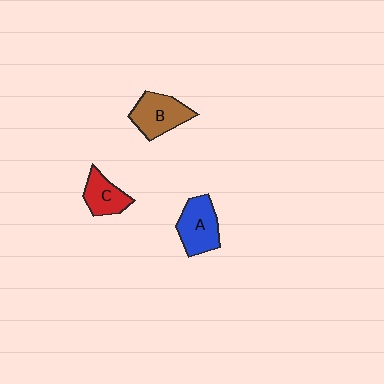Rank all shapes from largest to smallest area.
From largest to smallest: B (brown), A (blue), C (red).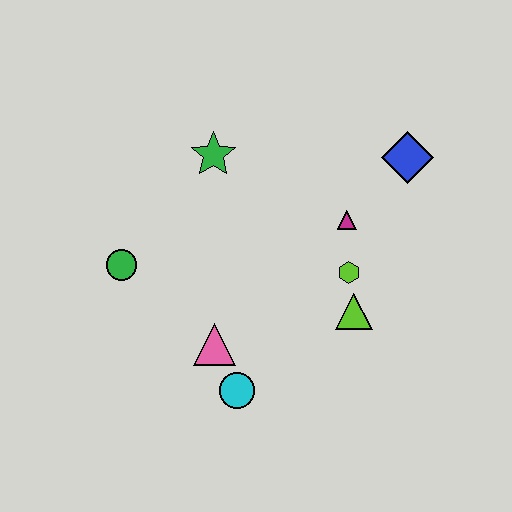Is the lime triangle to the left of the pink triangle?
No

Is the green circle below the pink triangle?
No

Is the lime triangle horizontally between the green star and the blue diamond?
Yes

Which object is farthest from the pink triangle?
The blue diamond is farthest from the pink triangle.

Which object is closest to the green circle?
The pink triangle is closest to the green circle.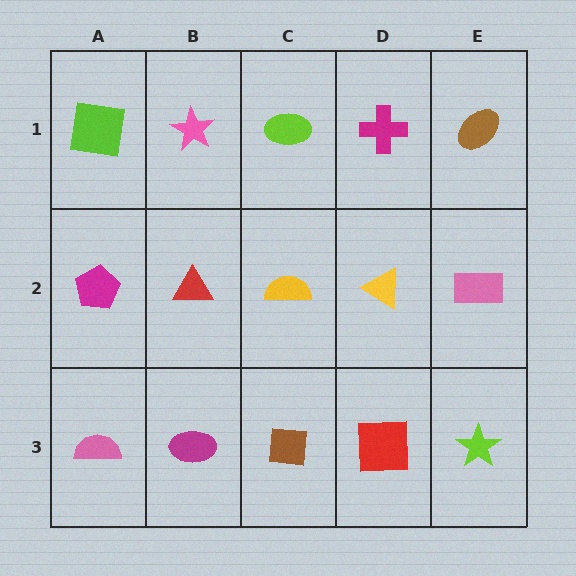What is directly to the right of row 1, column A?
A pink star.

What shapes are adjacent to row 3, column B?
A red triangle (row 2, column B), a pink semicircle (row 3, column A), a brown square (row 3, column C).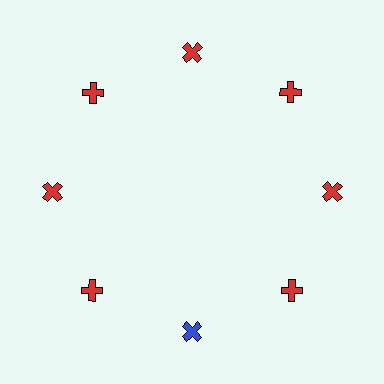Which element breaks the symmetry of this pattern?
The blue cross at roughly the 6 o'clock position breaks the symmetry. All other shapes are red crosses.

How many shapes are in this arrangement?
There are 8 shapes arranged in a ring pattern.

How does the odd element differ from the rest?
It has a different color: blue instead of red.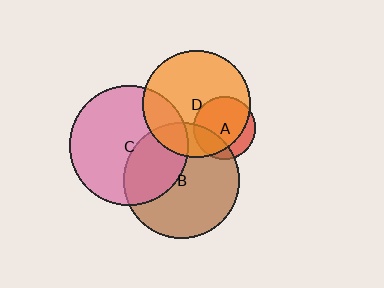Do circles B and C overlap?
Yes.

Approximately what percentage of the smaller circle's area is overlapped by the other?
Approximately 35%.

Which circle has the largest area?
Circle C (pink).